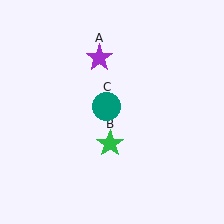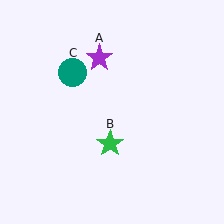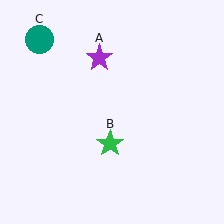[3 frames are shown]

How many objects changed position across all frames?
1 object changed position: teal circle (object C).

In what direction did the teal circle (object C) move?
The teal circle (object C) moved up and to the left.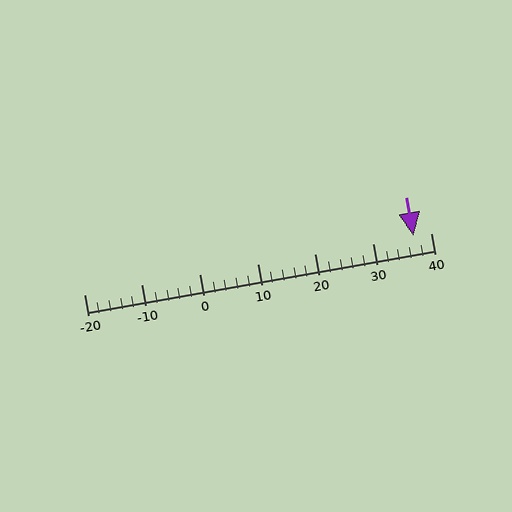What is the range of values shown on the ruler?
The ruler shows values from -20 to 40.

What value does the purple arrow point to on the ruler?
The purple arrow points to approximately 37.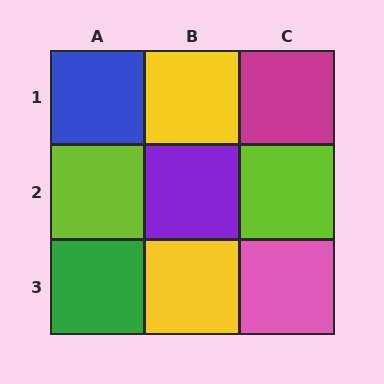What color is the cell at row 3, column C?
Pink.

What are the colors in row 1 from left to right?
Blue, yellow, magenta.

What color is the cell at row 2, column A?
Lime.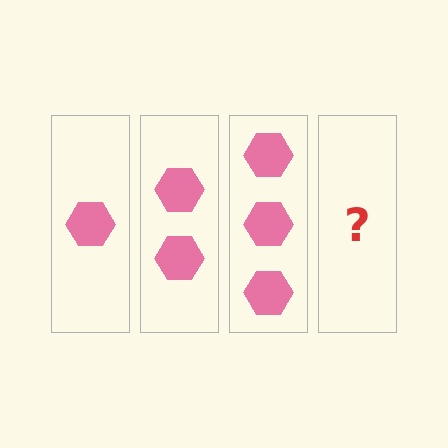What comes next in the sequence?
The next element should be 4 hexagons.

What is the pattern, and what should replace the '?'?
The pattern is that each step adds one more hexagon. The '?' should be 4 hexagons.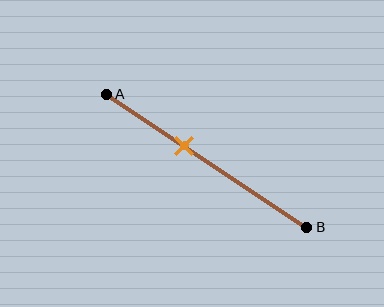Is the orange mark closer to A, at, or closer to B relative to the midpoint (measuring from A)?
The orange mark is closer to point A than the midpoint of segment AB.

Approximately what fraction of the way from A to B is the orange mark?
The orange mark is approximately 40% of the way from A to B.